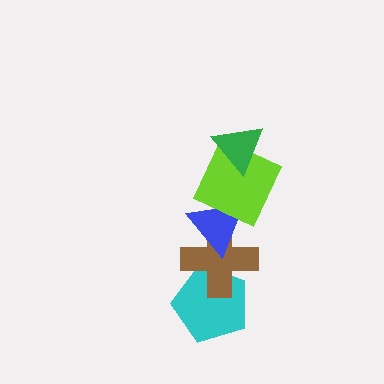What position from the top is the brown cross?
The brown cross is 4th from the top.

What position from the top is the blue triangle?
The blue triangle is 3rd from the top.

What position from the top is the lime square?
The lime square is 2nd from the top.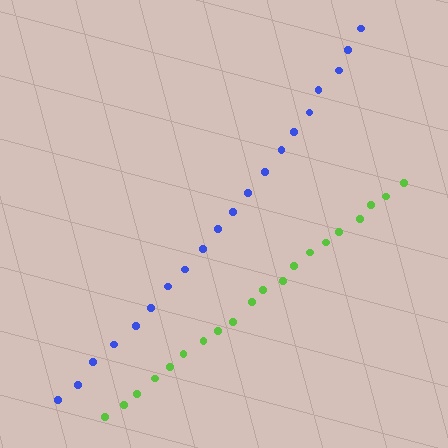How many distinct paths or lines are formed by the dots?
There are 2 distinct paths.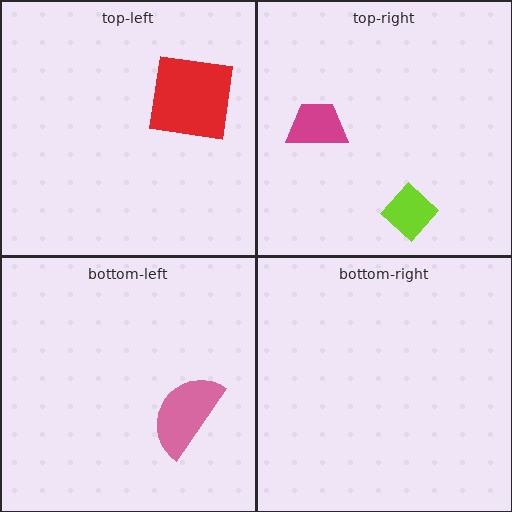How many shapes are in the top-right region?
2.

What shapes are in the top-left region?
The red square.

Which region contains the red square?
The top-left region.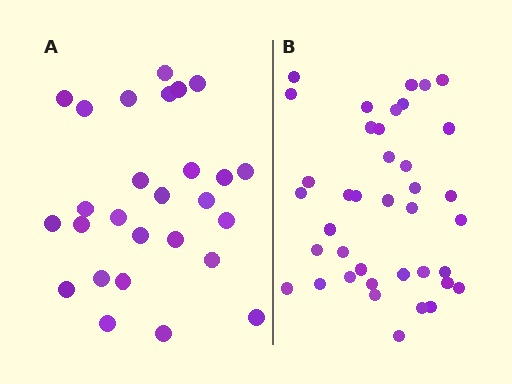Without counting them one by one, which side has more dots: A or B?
Region B (the right region) has more dots.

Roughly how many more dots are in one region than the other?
Region B has roughly 12 or so more dots than region A.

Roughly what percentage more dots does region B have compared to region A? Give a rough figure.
About 45% more.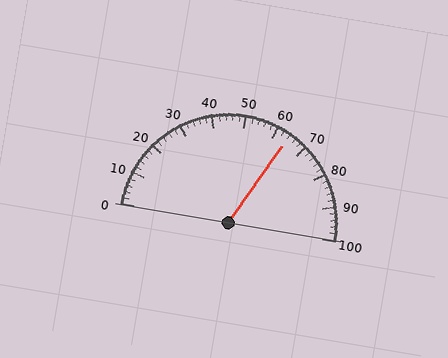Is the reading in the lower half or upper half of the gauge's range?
The reading is in the upper half of the range (0 to 100).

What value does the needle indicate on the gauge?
The needle indicates approximately 64.